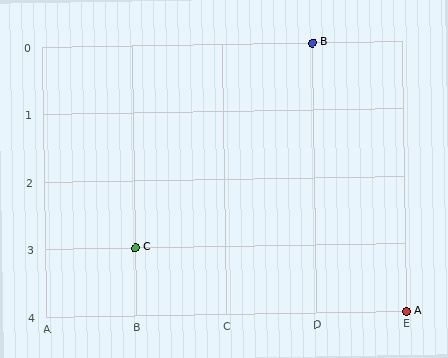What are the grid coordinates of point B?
Point B is at grid coordinates (D, 0).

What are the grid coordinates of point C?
Point C is at grid coordinates (B, 3).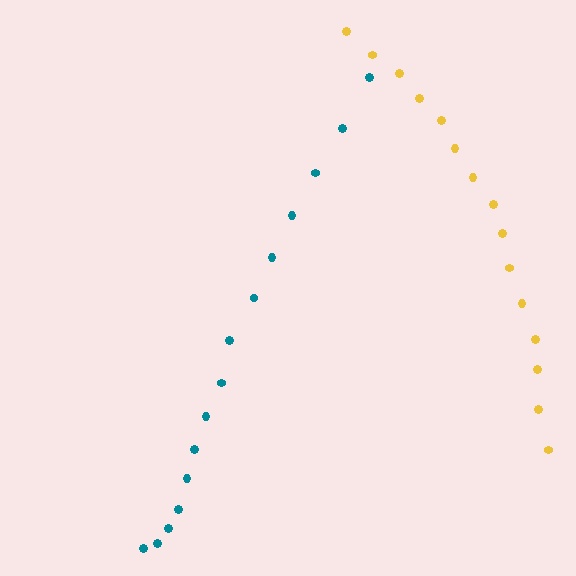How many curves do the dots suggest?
There are 2 distinct paths.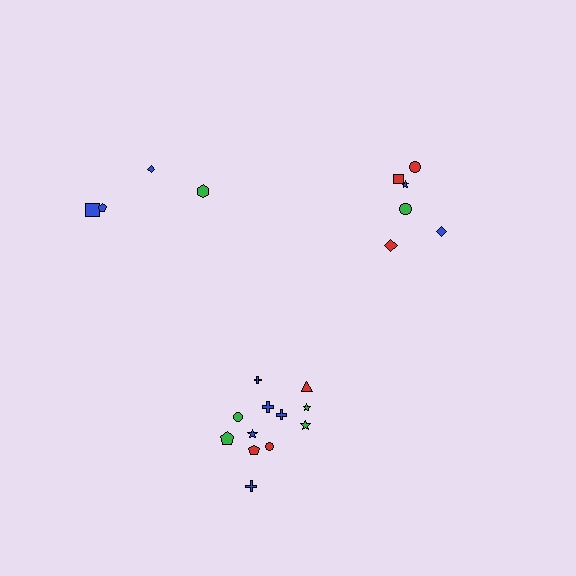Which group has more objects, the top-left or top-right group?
The top-right group.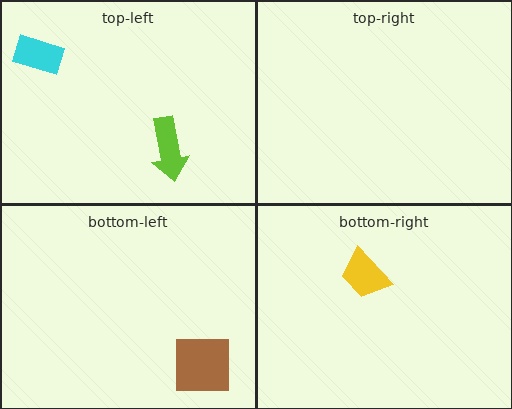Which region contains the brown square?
The bottom-left region.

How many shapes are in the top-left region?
2.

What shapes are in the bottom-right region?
The yellow trapezoid.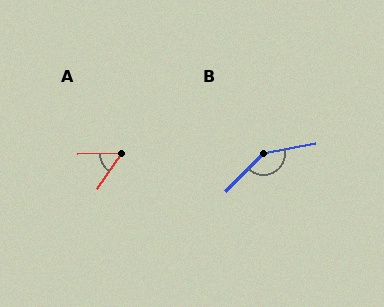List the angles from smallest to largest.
A (54°), B (145°).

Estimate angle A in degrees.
Approximately 54 degrees.